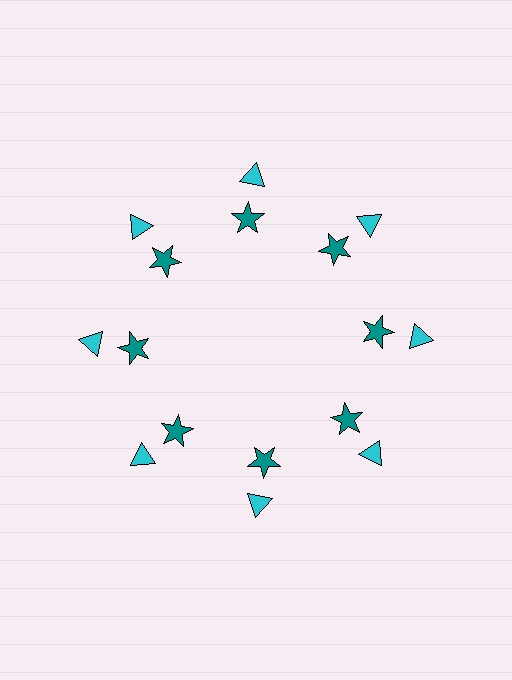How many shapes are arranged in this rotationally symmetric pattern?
There are 16 shapes, arranged in 8 groups of 2.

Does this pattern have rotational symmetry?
Yes, this pattern has 8-fold rotational symmetry. It looks the same after rotating 45 degrees around the center.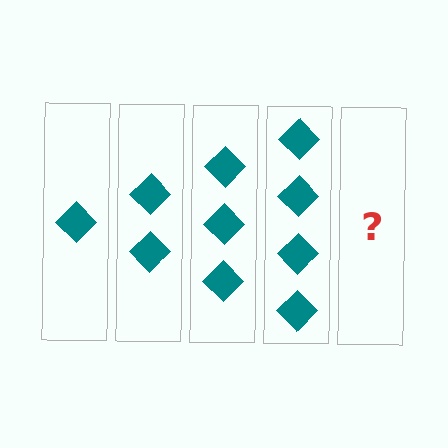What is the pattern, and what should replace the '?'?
The pattern is that each step adds one more diamond. The '?' should be 5 diamonds.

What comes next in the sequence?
The next element should be 5 diamonds.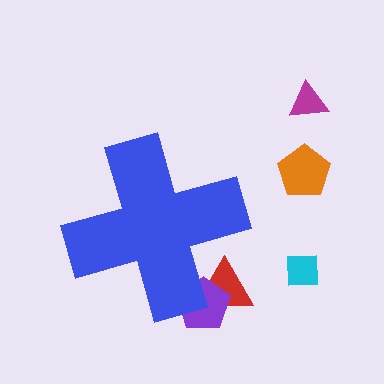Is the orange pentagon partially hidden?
No, the orange pentagon is fully visible.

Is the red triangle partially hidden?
Yes, the red triangle is partially hidden behind the blue cross.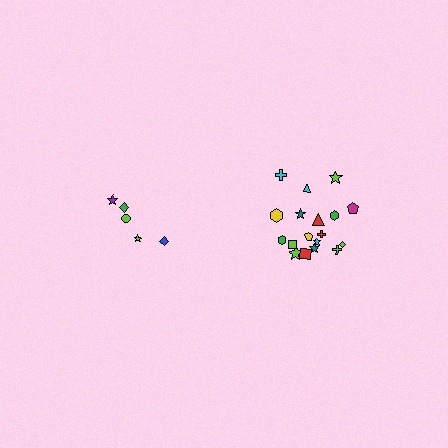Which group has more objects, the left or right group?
The right group.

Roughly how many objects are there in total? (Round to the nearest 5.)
Roughly 25 objects in total.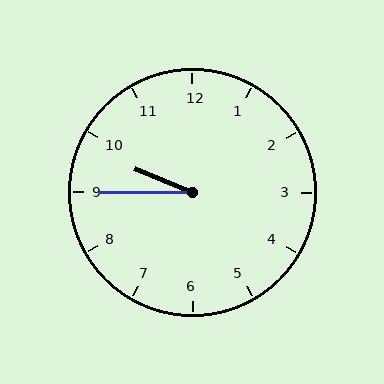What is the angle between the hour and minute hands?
Approximately 22 degrees.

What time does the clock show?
9:45.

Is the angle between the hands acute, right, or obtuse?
It is acute.